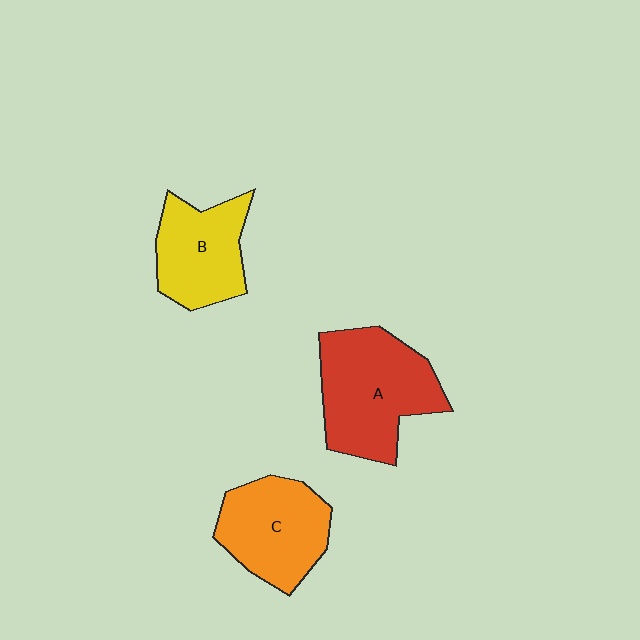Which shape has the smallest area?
Shape B (yellow).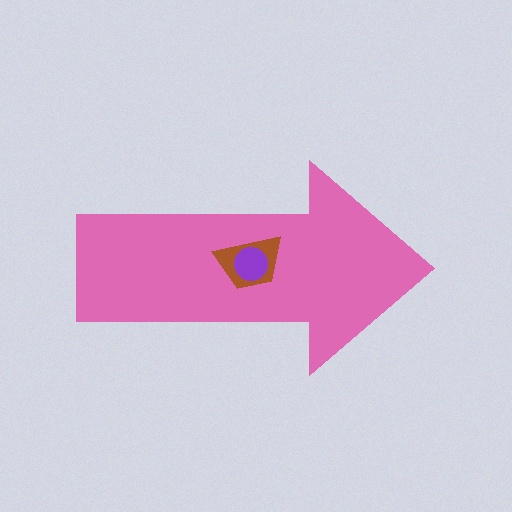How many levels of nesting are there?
3.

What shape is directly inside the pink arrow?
The brown trapezoid.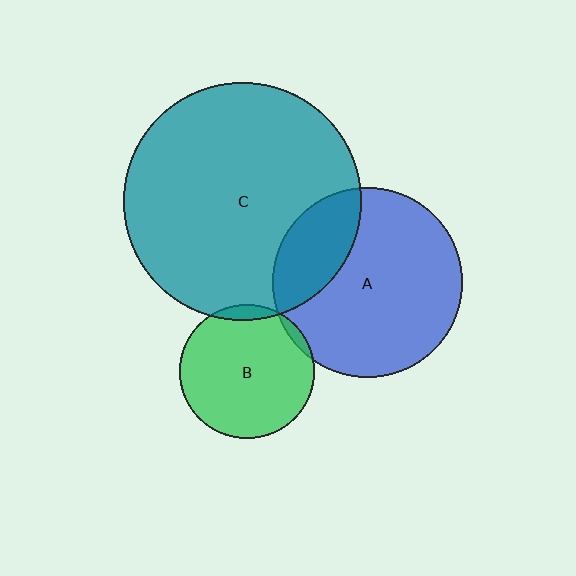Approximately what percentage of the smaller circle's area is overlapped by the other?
Approximately 5%.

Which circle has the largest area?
Circle C (teal).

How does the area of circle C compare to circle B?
Approximately 3.1 times.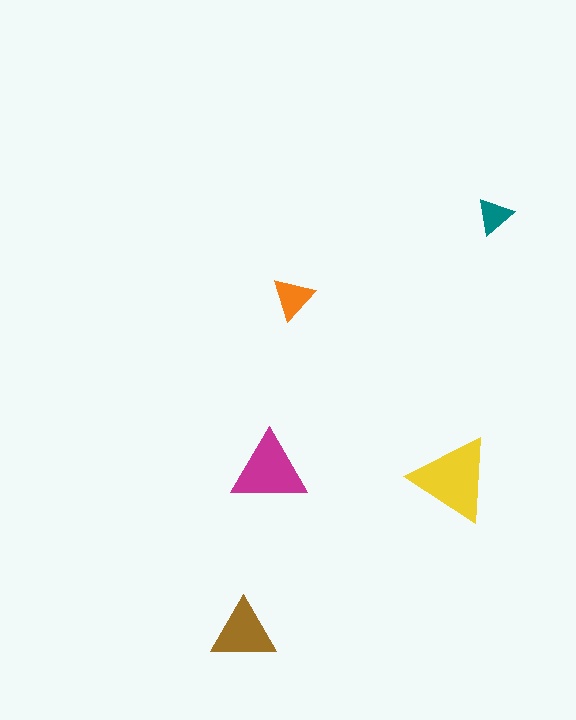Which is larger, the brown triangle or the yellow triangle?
The yellow one.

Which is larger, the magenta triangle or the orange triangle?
The magenta one.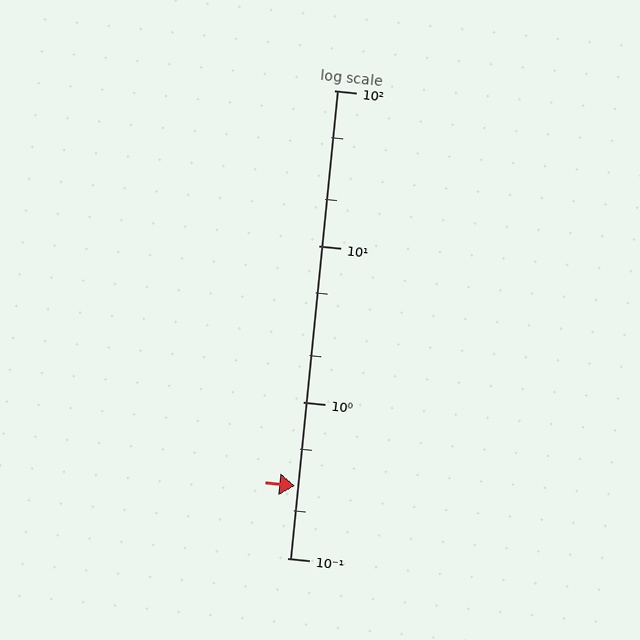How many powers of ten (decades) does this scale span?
The scale spans 3 decades, from 0.1 to 100.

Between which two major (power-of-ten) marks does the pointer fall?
The pointer is between 0.1 and 1.